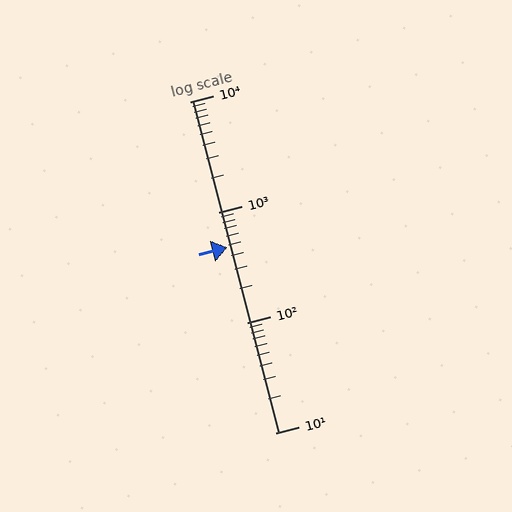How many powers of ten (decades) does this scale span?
The scale spans 3 decades, from 10 to 10000.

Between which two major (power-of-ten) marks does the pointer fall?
The pointer is between 100 and 1000.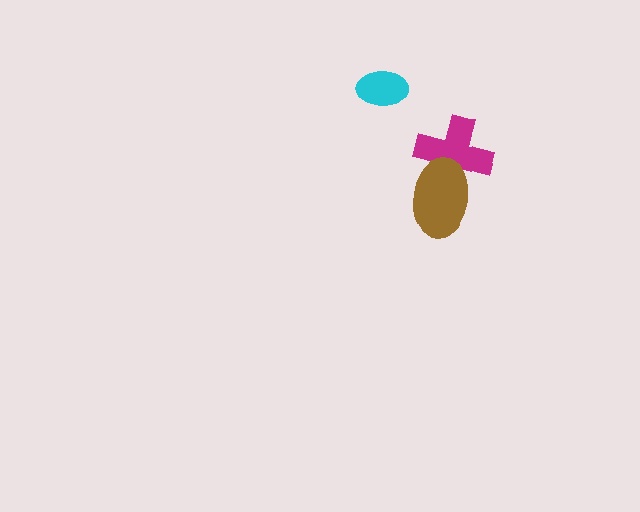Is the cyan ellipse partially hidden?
No, no other shape covers it.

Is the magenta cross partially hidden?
Yes, it is partially covered by another shape.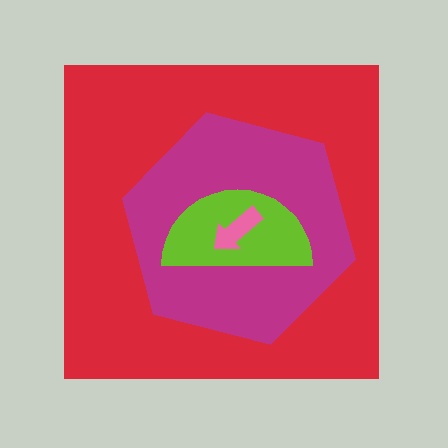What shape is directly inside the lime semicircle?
The pink arrow.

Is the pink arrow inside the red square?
Yes.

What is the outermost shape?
The red square.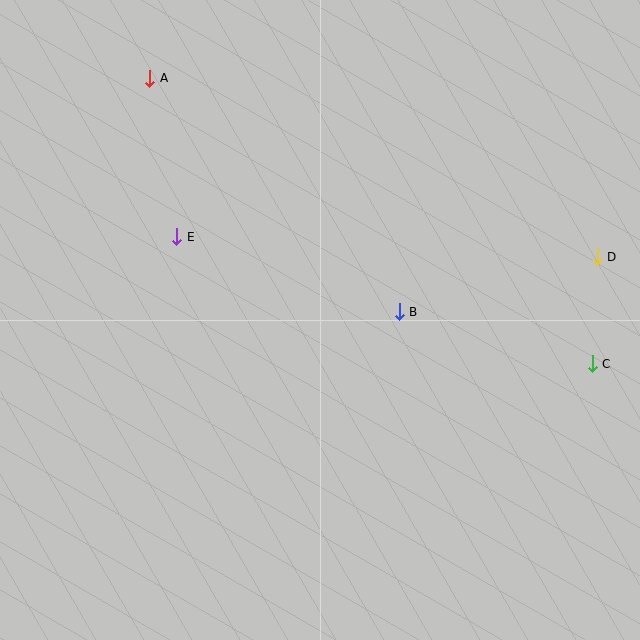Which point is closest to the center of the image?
Point B at (399, 312) is closest to the center.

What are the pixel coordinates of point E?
Point E is at (177, 237).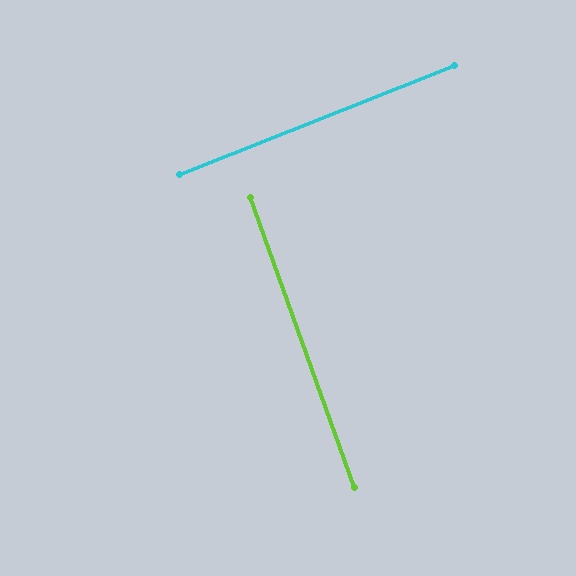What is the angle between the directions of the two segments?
Approximately 88 degrees.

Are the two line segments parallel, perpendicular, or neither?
Perpendicular — they meet at approximately 88°.